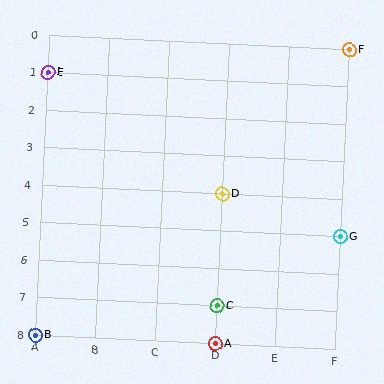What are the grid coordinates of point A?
Point A is at grid coordinates (D, 8).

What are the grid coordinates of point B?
Point B is at grid coordinates (A, 8).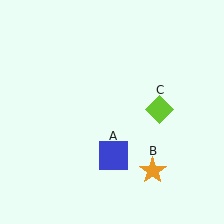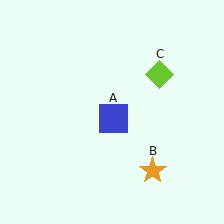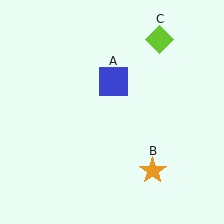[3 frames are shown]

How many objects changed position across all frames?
2 objects changed position: blue square (object A), lime diamond (object C).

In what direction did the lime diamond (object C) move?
The lime diamond (object C) moved up.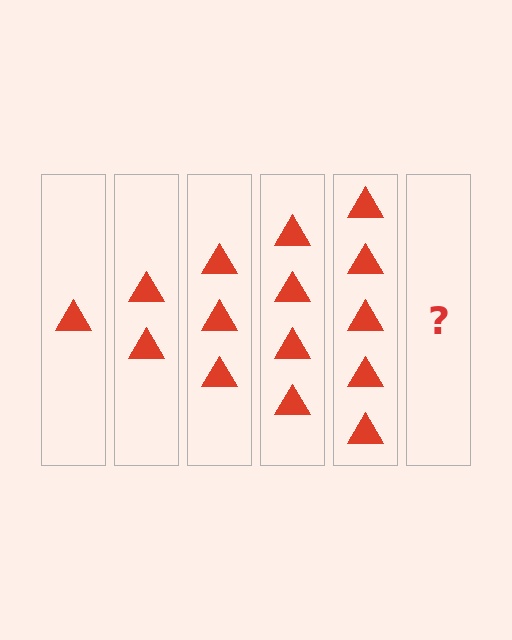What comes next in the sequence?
The next element should be 6 triangles.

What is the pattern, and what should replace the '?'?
The pattern is that each step adds one more triangle. The '?' should be 6 triangles.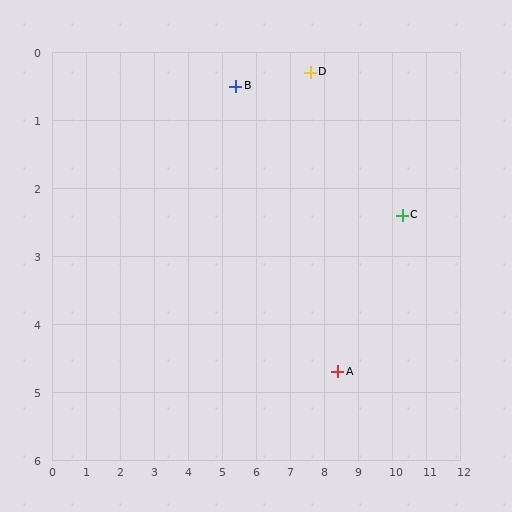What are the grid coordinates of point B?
Point B is at approximately (5.4, 0.5).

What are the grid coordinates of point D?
Point D is at approximately (7.6, 0.3).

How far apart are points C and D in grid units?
Points C and D are about 3.4 grid units apart.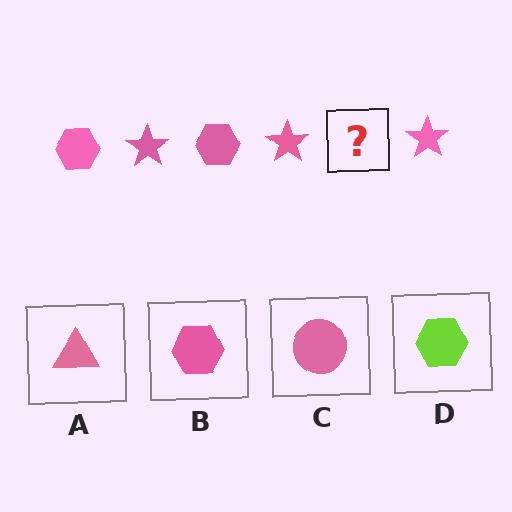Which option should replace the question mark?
Option B.